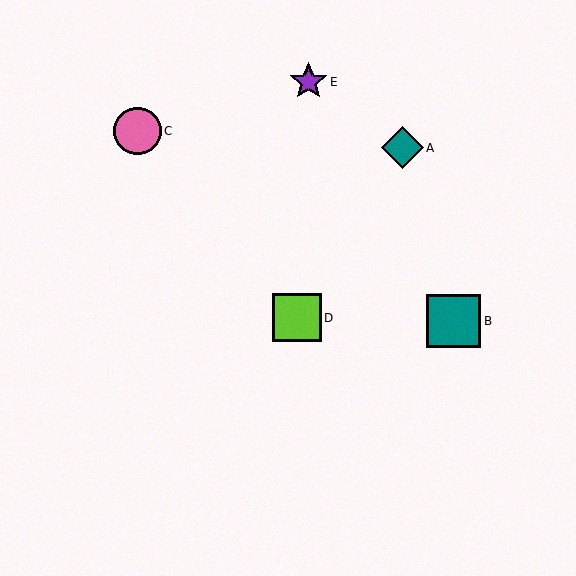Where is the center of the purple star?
The center of the purple star is at (309, 82).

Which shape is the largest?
The teal square (labeled B) is the largest.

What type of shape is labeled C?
Shape C is a pink circle.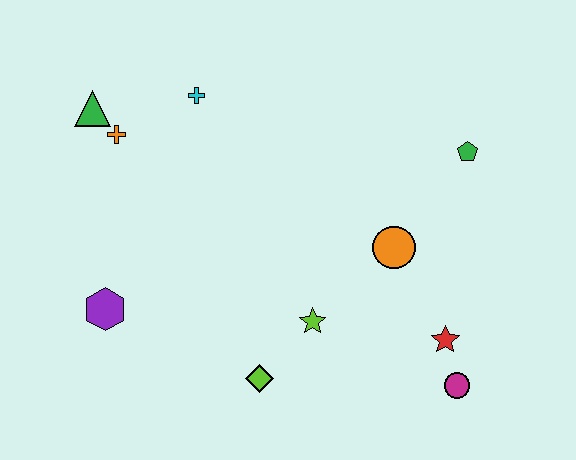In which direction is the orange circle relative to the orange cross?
The orange circle is to the right of the orange cross.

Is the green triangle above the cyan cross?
No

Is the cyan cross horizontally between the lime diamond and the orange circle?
No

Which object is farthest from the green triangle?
The magenta circle is farthest from the green triangle.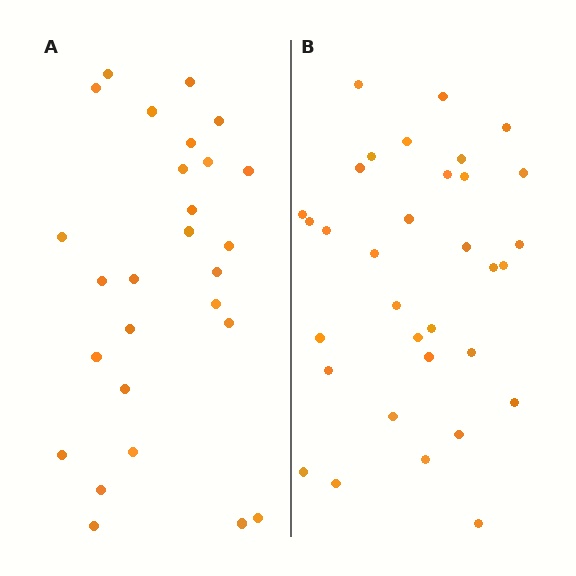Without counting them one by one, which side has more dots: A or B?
Region B (the right region) has more dots.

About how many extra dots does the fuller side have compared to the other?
Region B has about 6 more dots than region A.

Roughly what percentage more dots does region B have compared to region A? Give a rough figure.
About 20% more.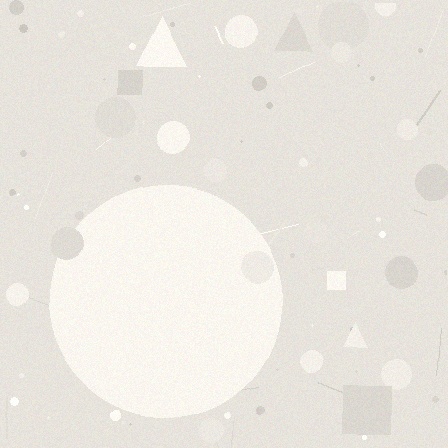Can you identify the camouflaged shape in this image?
The camouflaged shape is a circle.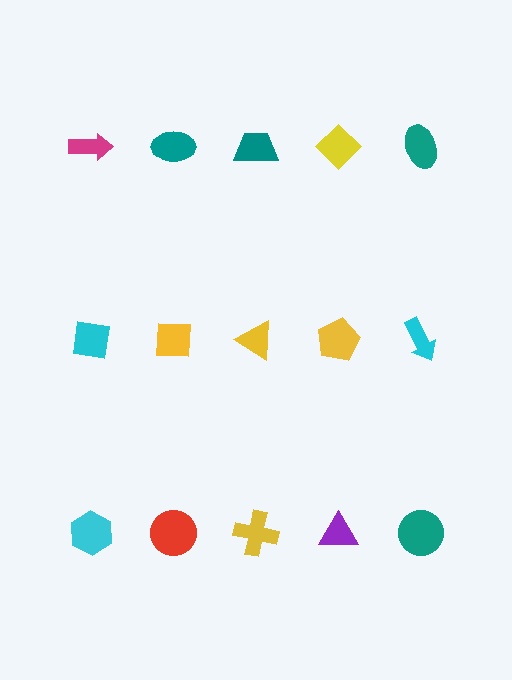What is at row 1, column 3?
A teal trapezoid.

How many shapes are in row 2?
5 shapes.